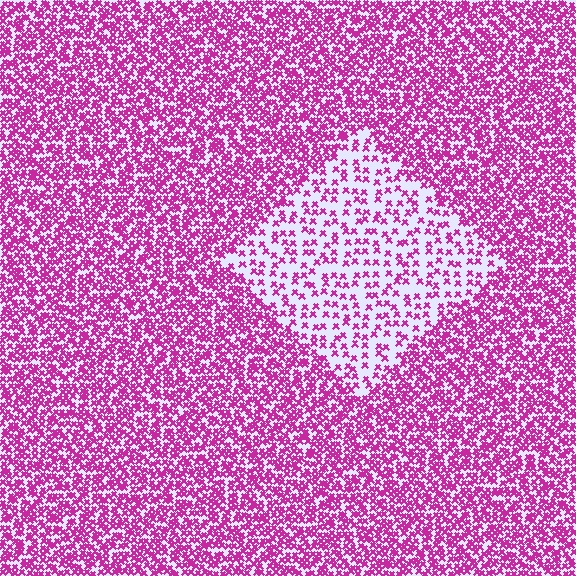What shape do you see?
I see a diamond.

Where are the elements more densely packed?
The elements are more densely packed outside the diamond boundary.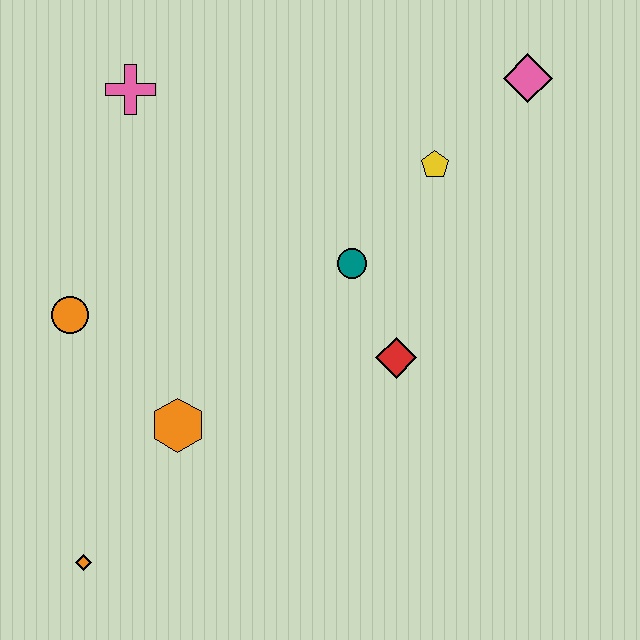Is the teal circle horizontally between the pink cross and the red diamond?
Yes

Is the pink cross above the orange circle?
Yes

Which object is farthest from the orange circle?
The pink diamond is farthest from the orange circle.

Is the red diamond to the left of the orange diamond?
No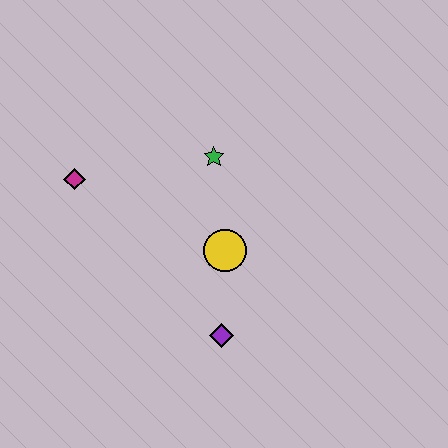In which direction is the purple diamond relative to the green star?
The purple diamond is below the green star.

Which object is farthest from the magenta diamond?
The purple diamond is farthest from the magenta diamond.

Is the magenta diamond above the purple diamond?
Yes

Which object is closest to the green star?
The yellow circle is closest to the green star.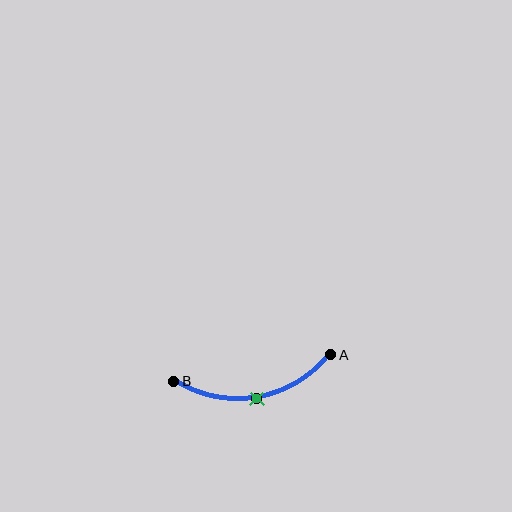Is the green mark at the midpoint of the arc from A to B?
Yes. The green mark lies on the arc at equal arc-length from both A and B — it is the arc midpoint.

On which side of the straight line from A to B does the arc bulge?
The arc bulges below the straight line connecting A and B.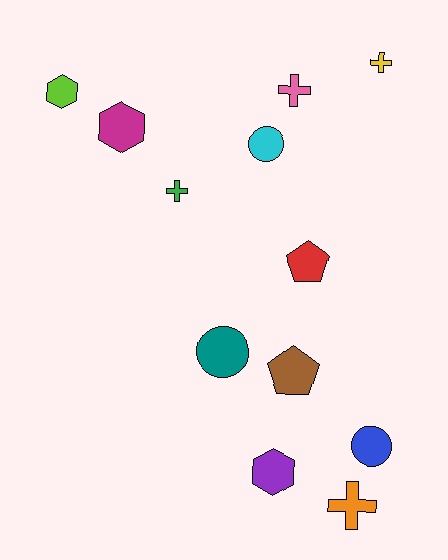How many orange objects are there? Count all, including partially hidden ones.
There is 1 orange object.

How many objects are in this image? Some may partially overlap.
There are 12 objects.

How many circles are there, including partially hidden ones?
There are 3 circles.